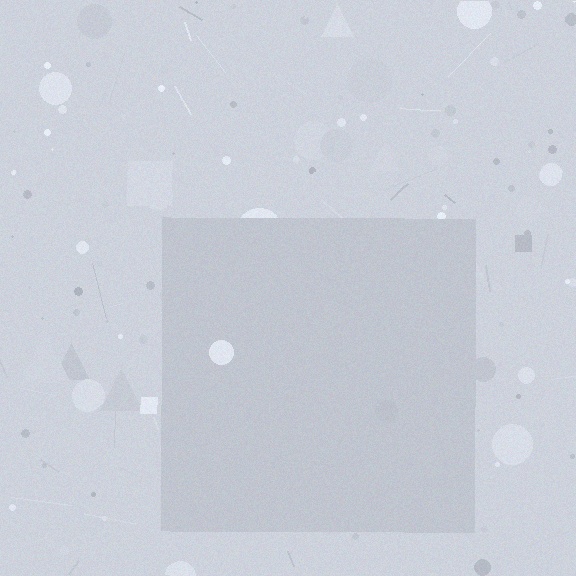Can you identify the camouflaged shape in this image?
The camouflaged shape is a square.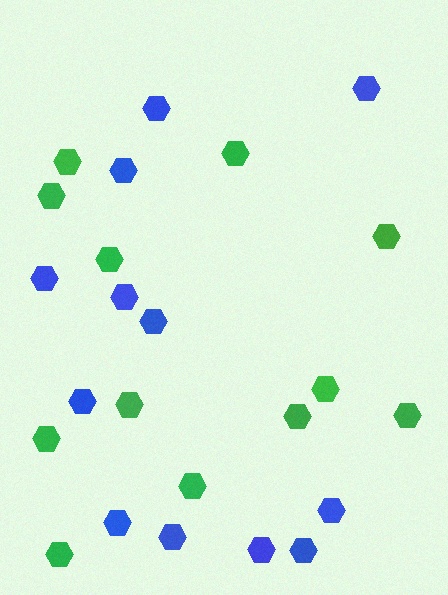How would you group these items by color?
There are 2 groups: one group of green hexagons (12) and one group of blue hexagons (12).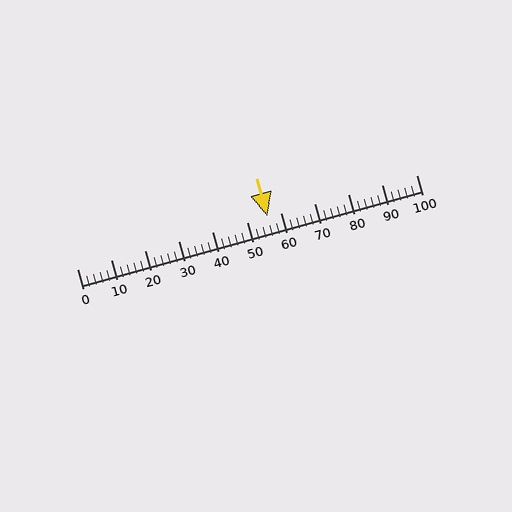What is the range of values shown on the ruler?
The ruler shows values from 0 to 100.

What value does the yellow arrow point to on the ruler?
The yellow arrow points to approximately 56.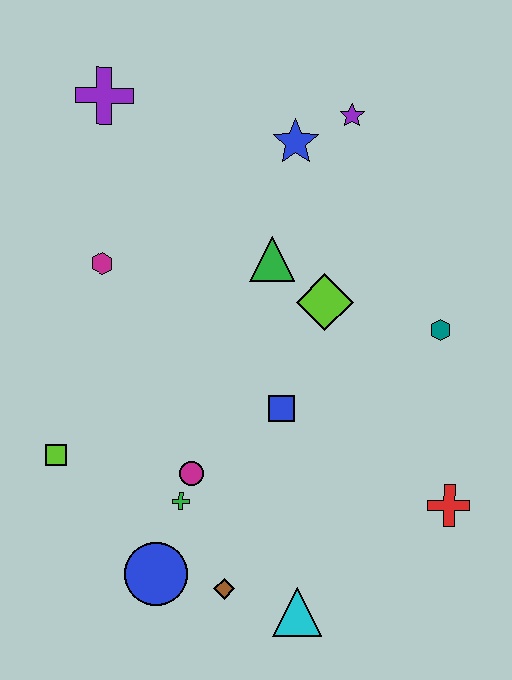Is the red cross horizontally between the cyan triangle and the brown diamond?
No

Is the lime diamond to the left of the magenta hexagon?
No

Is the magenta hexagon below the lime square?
No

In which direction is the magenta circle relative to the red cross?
The magenta circle is to the left of the red cross.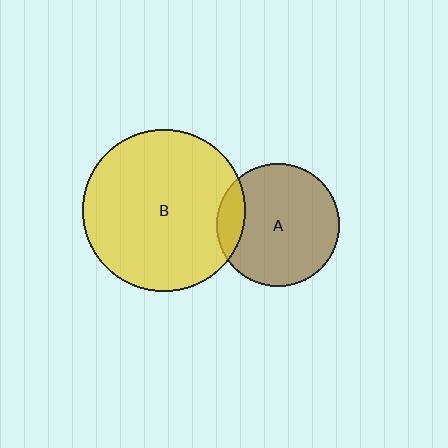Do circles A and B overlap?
Yes.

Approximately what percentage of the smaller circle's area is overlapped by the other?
Approximately 15%.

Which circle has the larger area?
Circle B (yellow).